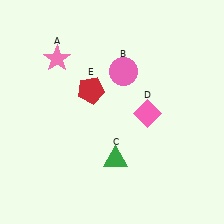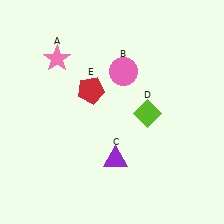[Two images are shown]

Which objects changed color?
C changed from green to purple. D changed from pink to lime.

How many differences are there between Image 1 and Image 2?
There are 2 differences between the two images.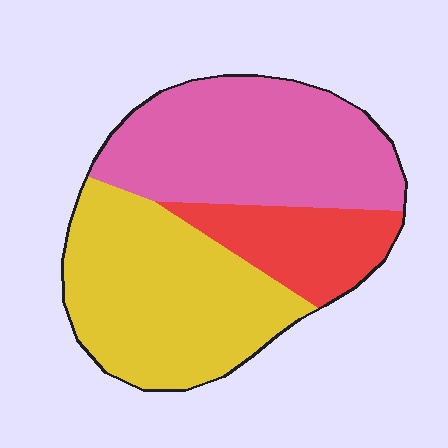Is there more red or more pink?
Pink.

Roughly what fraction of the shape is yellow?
Yellow covers 41% of the shape.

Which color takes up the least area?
Red, at roughly 20%.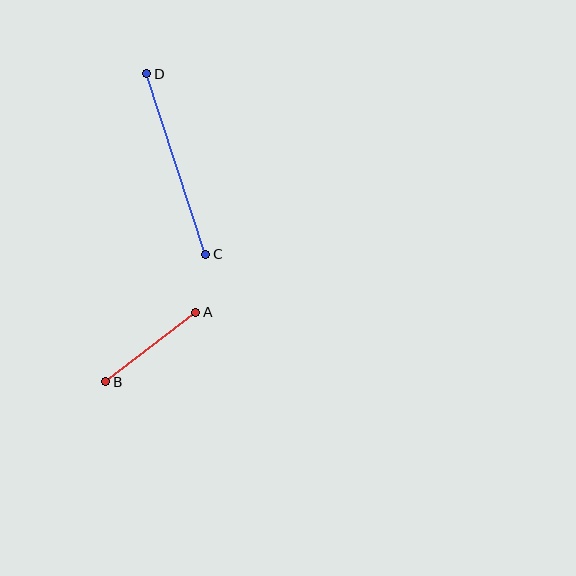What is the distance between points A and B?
The distance is approximately 113 pixels.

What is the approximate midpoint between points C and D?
The midpoint is at approximately (176, 164) pixels.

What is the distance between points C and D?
The distance is approximately 190 pixels.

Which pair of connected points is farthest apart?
Points C and D are farthest apart.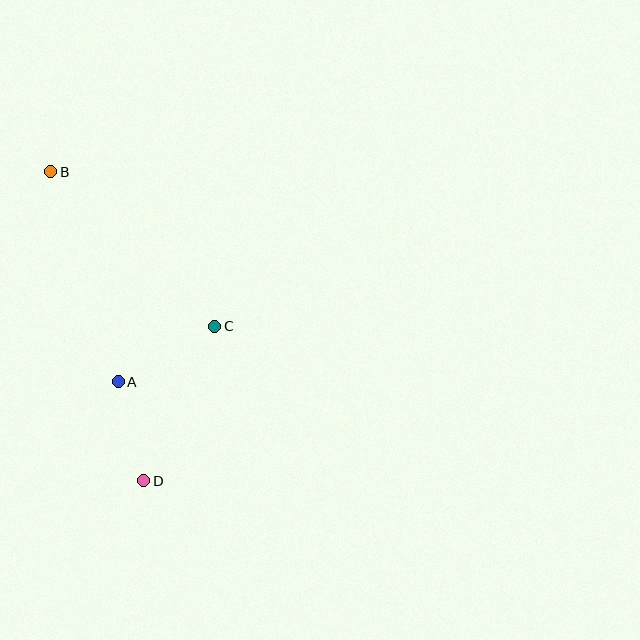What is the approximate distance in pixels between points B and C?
The distance between B and C is approximately 225 pixels.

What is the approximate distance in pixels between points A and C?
The distance between A and C is approximately 111 pixels.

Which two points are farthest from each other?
Points B and D are farthest from each other.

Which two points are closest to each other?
Points A and D are closest to each other.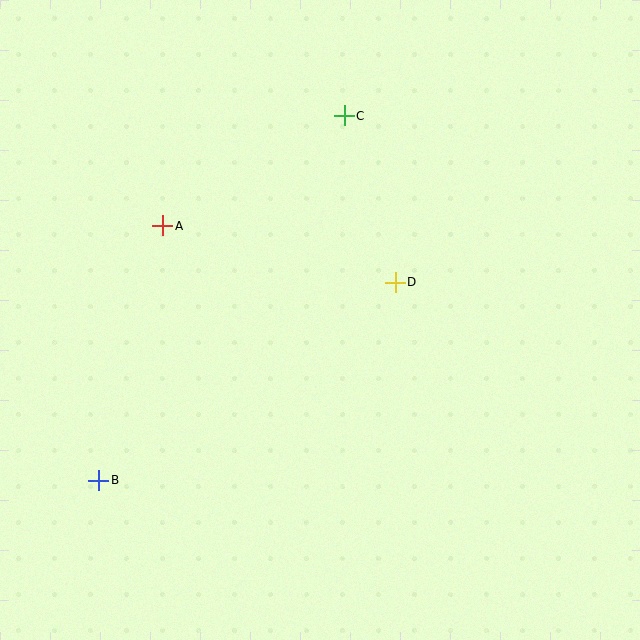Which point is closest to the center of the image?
Point D at (395, 282) is closest to the center.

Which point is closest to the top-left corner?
Point A is closest to the top-left corner.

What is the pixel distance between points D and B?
The distance between D and B is 356 pixels.